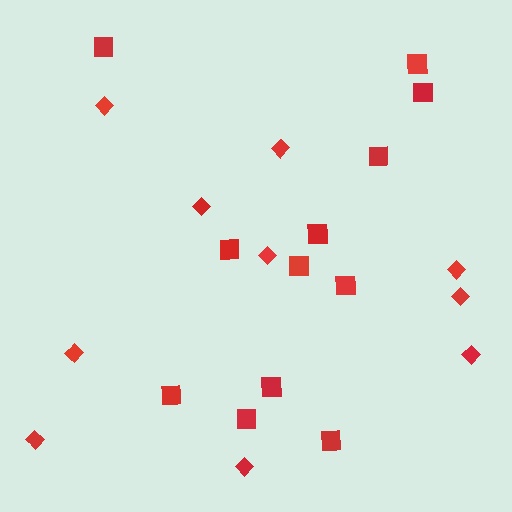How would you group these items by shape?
There are 2 groups: one group of squares (12) and one group of diamonds (10).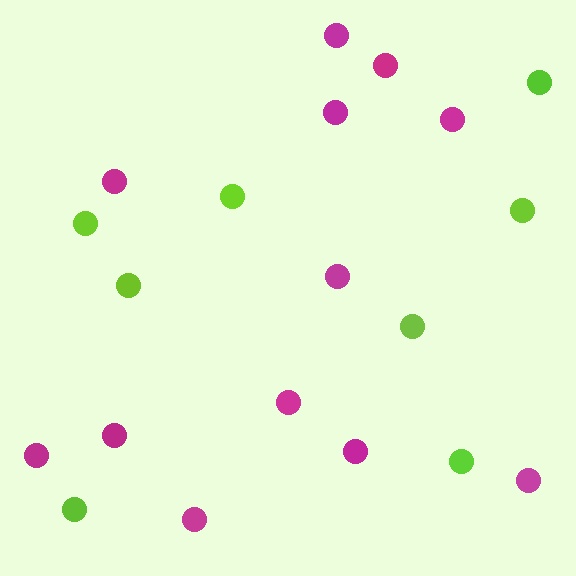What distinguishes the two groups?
There are 2 groups: one group of magenta circles (12) and one group of lime circles (8).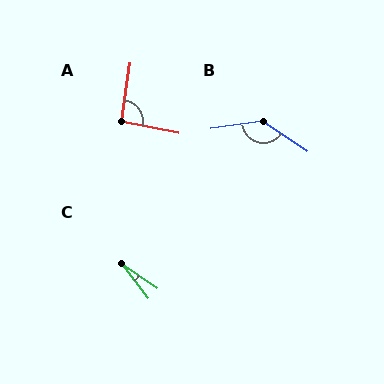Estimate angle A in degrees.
Approximately 92 degrees.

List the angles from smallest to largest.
C (17°), A (92°), B (137°).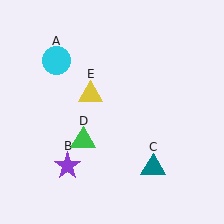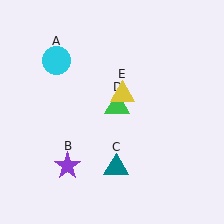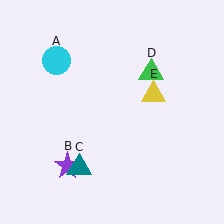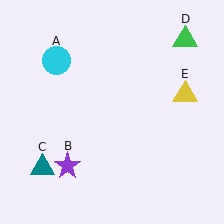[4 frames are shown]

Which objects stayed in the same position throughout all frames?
Cyan circle (object A) and purple star (object B) remained stationary.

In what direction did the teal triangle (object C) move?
The teal triangle (object C) moved left.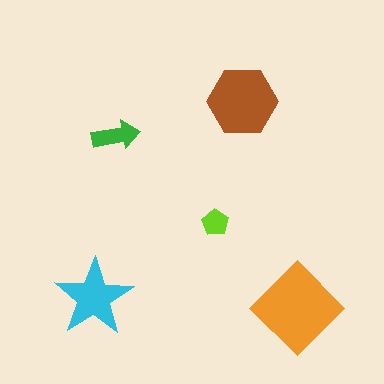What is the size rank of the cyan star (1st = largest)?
3rd.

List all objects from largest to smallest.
The orange diamond, the brown hexagon, the cyan star, the green arrow, the lime pentagon.